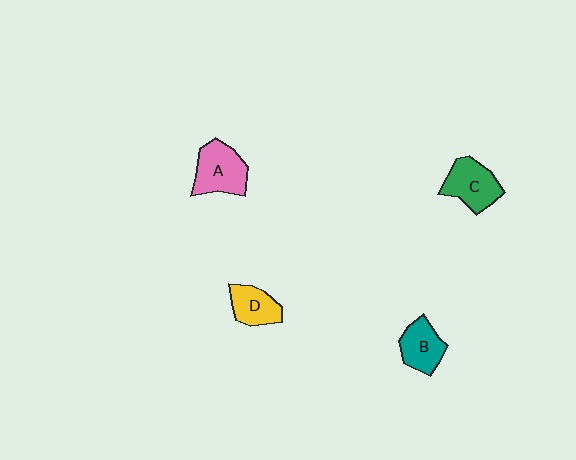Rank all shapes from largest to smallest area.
From largest to smallest: A (pink), C (green), B (teal), D (yellow).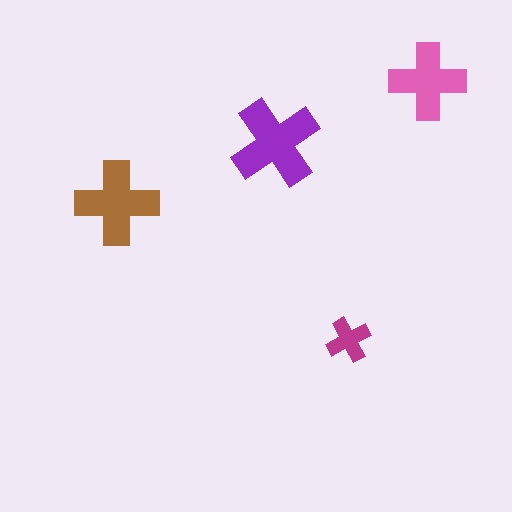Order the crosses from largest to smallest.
the purple one, the brown one, the pink one, the magenta one.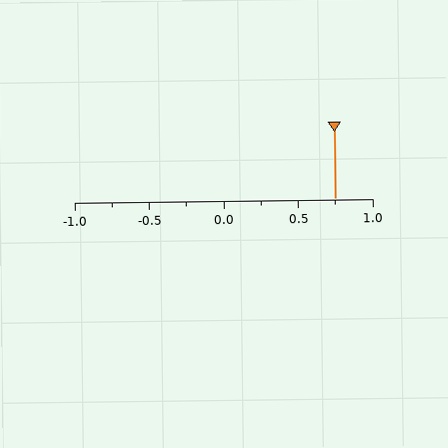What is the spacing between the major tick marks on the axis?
The major ticks are spaced 0.5 apart.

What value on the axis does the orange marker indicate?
The marker indicates approximately 0.75.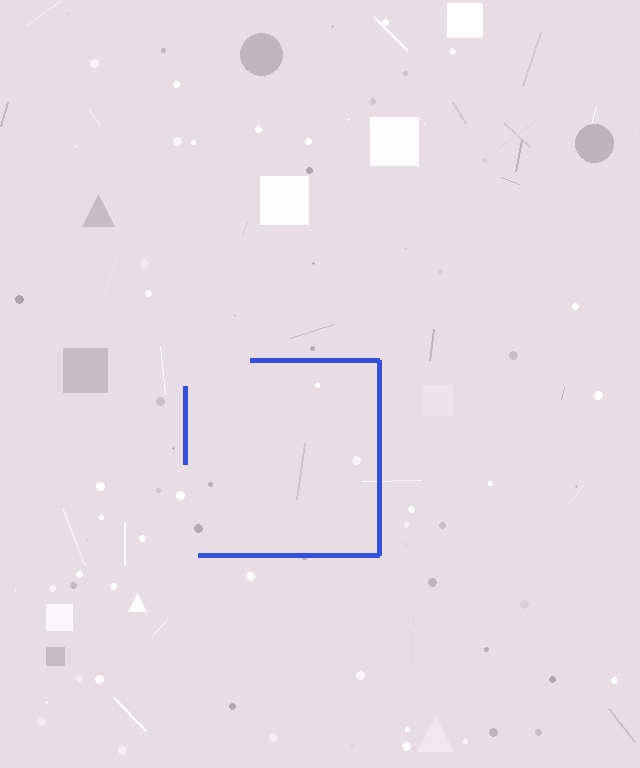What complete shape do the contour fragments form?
The contour fragments form a square.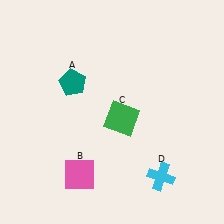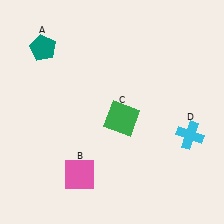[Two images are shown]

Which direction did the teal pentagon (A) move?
The teal pentagon (A) moved up.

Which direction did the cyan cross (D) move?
The cyan cross (D) moved up.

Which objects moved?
The objects that moved are: the teal pentagon (A), the cyan cross (D).